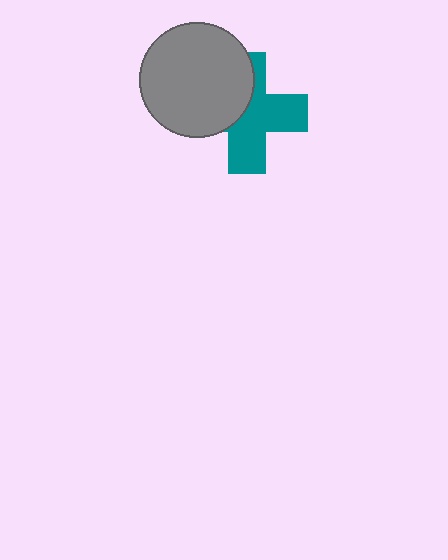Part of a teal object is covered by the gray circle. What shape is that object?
It is a cross.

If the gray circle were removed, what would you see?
You would see the complete teal cross.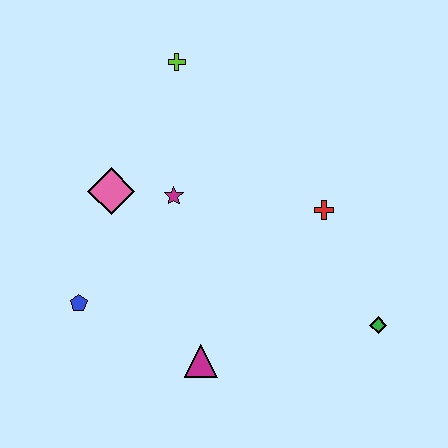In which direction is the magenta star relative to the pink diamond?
The magenta star is to the right of the pink diamond.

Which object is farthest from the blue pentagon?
The green diamond is farthest from the blue pentagon.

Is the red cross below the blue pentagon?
No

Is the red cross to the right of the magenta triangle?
Yes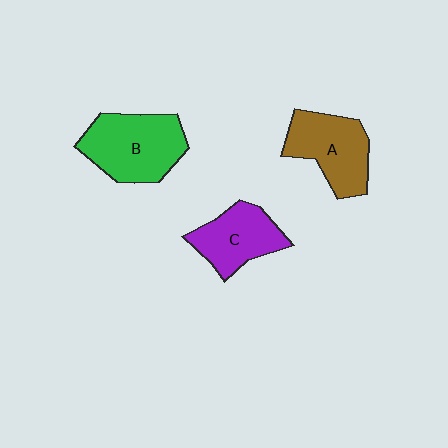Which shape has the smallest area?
Shape C (purple).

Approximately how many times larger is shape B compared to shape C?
Approximately 1.4 times.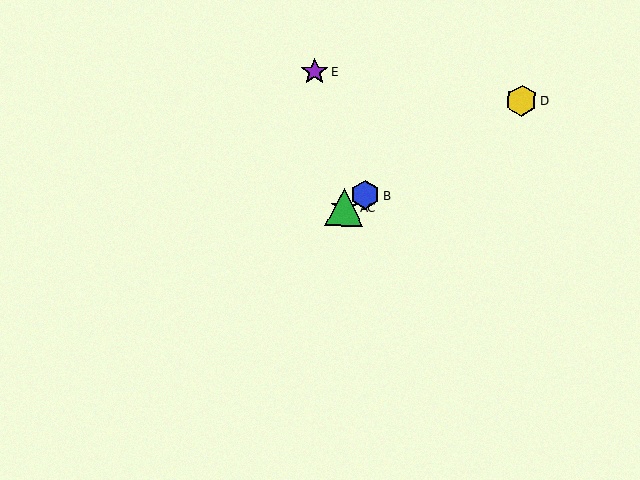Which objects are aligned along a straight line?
Objects A, B, C, D are aligned along a straight line.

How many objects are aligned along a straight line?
4 objects (A, B, C, D) are aligned along a straight line.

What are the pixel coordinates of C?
Object C is at (345, 207).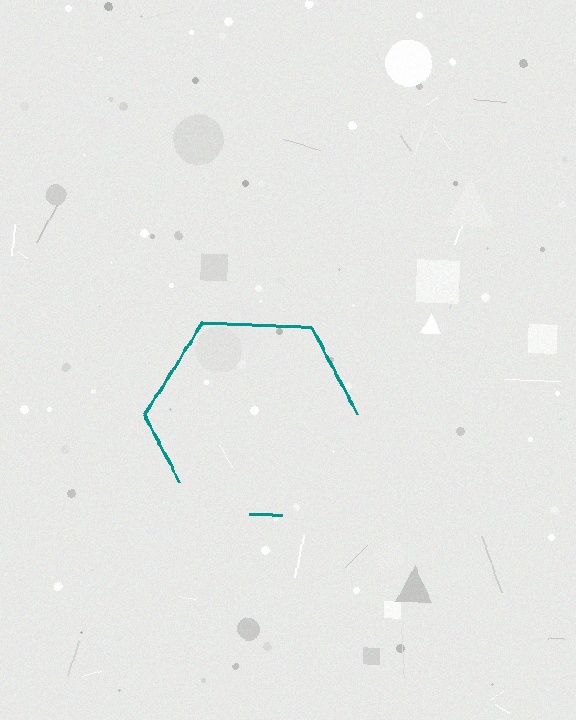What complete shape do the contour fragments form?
The contour fragments form a hexagon.